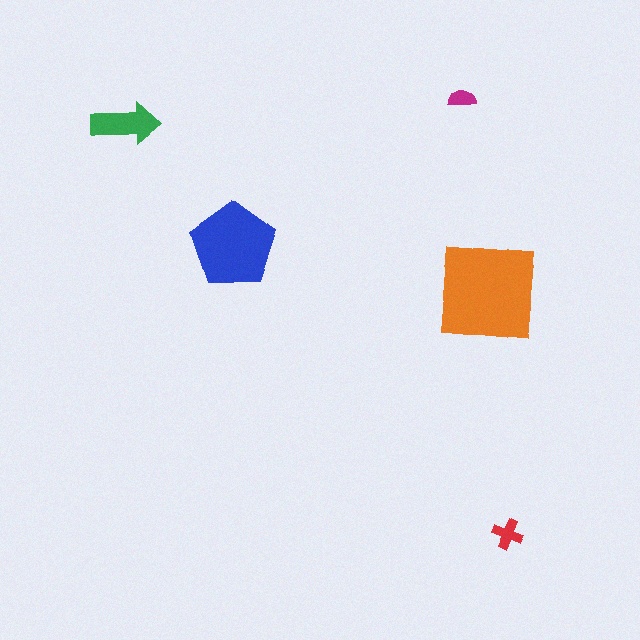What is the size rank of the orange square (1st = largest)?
1st.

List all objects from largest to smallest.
The orange square, the blue pentagon, the green arrow, the red cross, the magenta semicircle.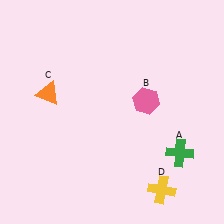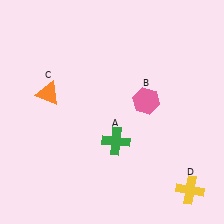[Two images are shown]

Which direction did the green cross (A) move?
The green cross (A) moved left.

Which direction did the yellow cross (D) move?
The yellow cross (D) moved right.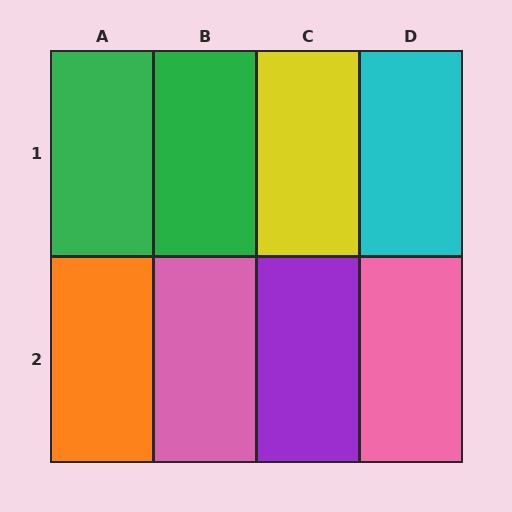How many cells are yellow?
1 cell is yellow.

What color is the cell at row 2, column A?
Orange.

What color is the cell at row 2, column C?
Purple.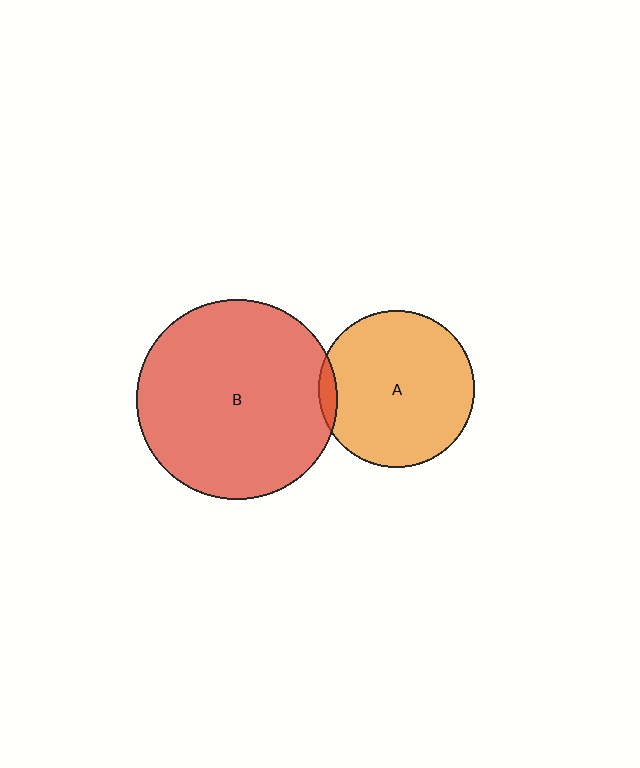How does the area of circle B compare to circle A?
Approximately 1.7 times.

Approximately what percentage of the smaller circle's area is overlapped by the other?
Approximately 5%.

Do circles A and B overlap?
Yes.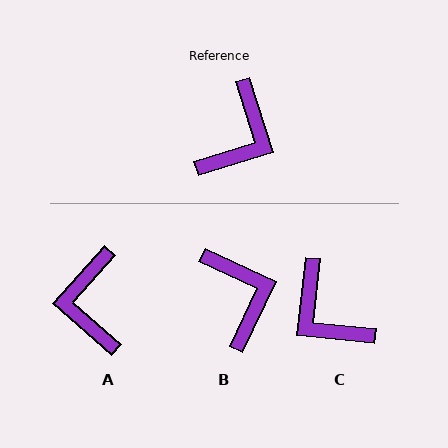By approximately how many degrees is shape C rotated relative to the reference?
Approximately 113 degrees clockwise.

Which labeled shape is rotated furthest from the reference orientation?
A, about 149 degrees away.